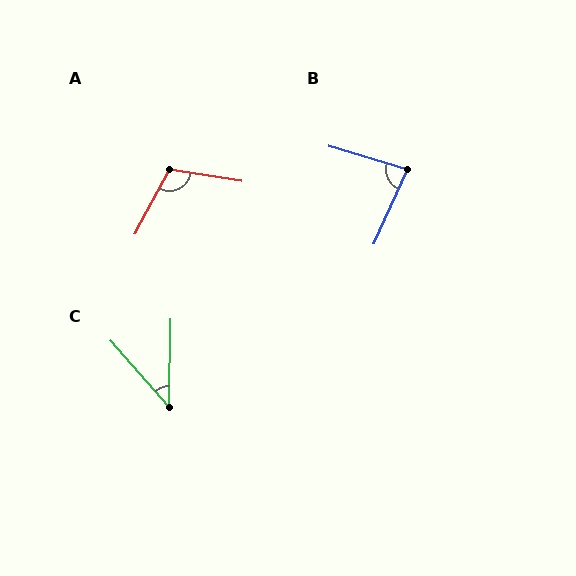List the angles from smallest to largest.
C (43°), B (82°), A (109°).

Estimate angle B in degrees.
Approximately 82 degrees.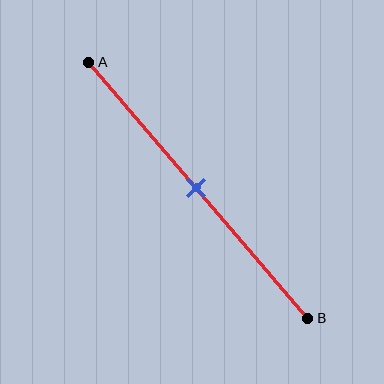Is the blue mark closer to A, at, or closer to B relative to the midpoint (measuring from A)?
The blue mark is approximately at the midpoint of segment AB.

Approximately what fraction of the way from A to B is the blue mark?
The blue mark is approximately 50% of the way from A to B.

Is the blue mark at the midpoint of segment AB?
Yes, the mark is approximately at the midpoint.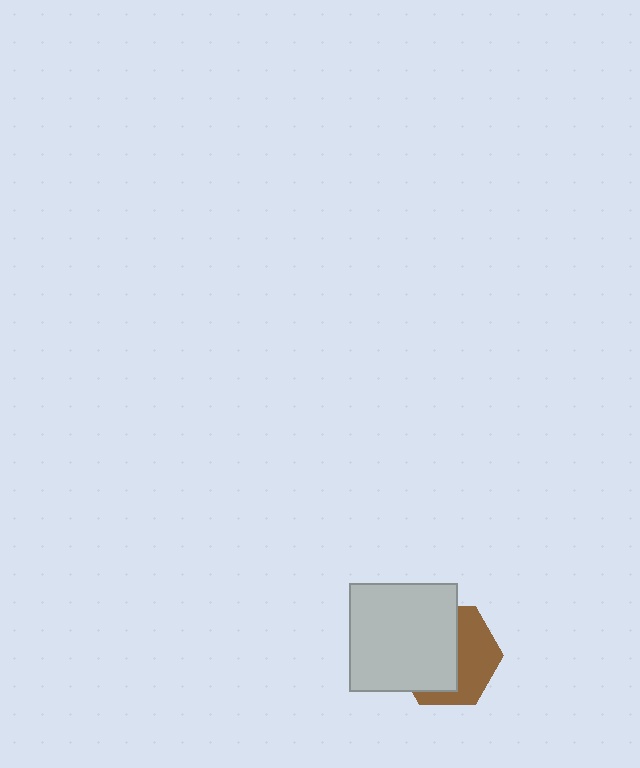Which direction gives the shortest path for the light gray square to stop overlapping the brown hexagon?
Moving left gives the shortest separation.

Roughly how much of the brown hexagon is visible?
About half of it is visible (roughly 45%).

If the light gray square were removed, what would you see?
You would see the complete brown hexagon.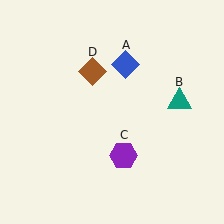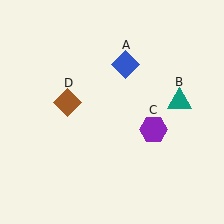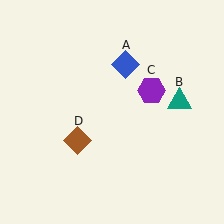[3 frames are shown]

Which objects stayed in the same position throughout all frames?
Blue diamond (object A) and teal triangle (object B) remained stationary.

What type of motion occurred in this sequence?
The purple hexagon (object C), brown diamond (object D) rotated counterclockwise around the center of the scene.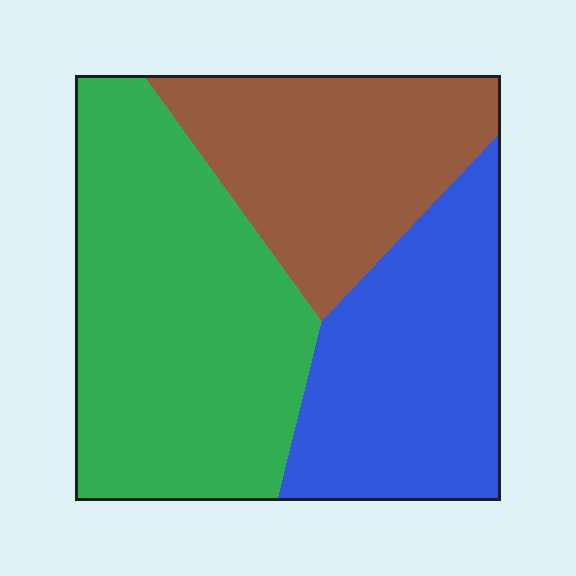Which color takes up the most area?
Green, at roughly 45%.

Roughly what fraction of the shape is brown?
Brown takes up about one quarter (1/4) of the shape.